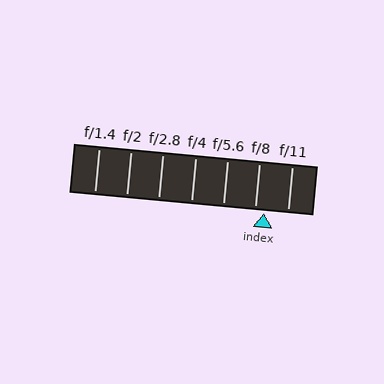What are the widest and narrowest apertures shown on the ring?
The widest aperture shown is f/1.4 and the narrowest is f/11.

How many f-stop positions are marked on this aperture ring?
There are 7 f-stop positions marked.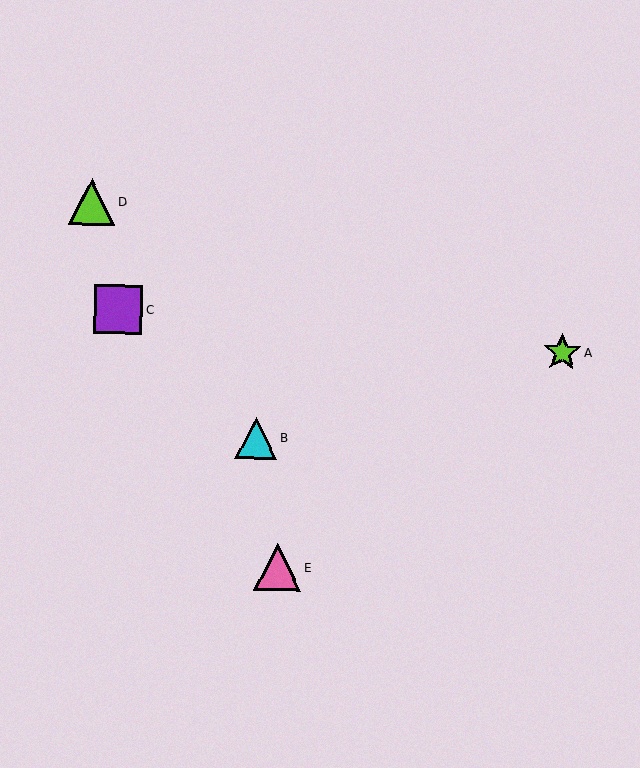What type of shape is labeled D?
Shape D is a lime triangle.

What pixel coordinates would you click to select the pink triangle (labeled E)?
Click at (277, 567) to select the pink triangle E.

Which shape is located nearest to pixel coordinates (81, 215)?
The lime triangle (labeled D) at (92, 202) is nearest to that location.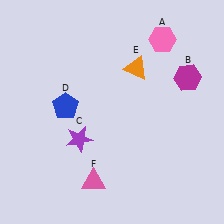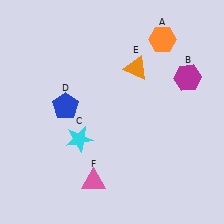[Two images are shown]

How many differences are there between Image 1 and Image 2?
There are 2 differences between the two images.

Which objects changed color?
A changed from pink to orange. C changed from purple to cyan.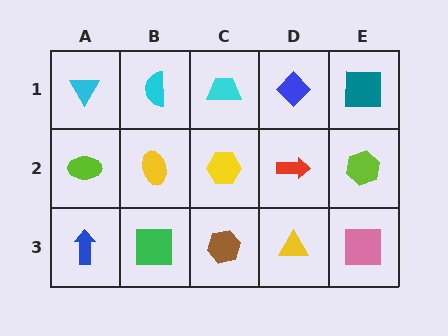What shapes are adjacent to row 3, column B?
A yellow ellipse (row 2, column B), a blue arrow (row 3, column A), a brown hexagon (row 3, column C).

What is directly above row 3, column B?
A yellow ellipse.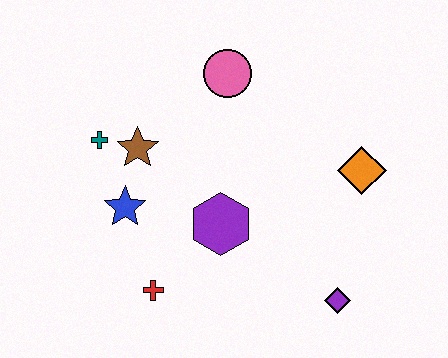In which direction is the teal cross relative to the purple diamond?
The teal cross is to the left of the purple diamond.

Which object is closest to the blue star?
The brown star is closest to the blue star.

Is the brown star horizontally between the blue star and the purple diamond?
Yes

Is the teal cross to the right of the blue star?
No